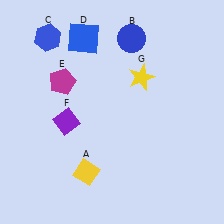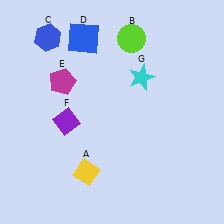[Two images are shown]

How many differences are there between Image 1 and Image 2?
There are 2 differences between the two images.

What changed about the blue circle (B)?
In Image 1, B is blue. In Image 2, it changed to lime.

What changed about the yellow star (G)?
In Image 1, G is yellow. In Image 2, it changed to cyan.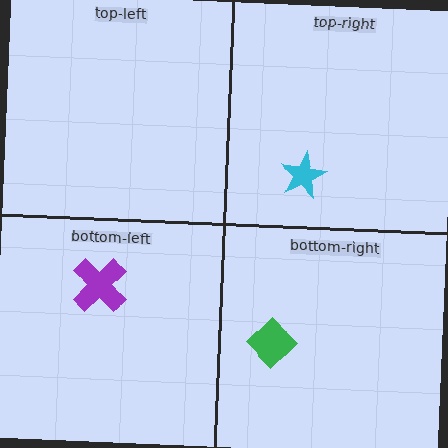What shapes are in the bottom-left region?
The purple cross.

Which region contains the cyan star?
The top-right region.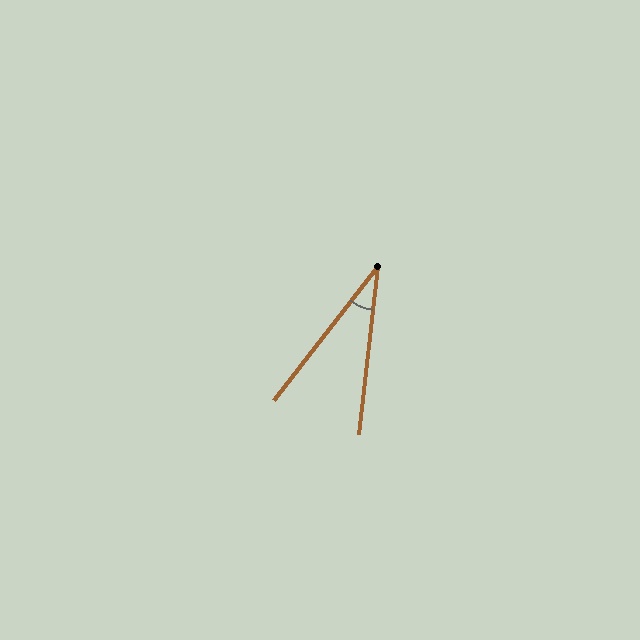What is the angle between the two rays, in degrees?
Approximately 31 degrees.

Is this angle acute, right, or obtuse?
It is acute.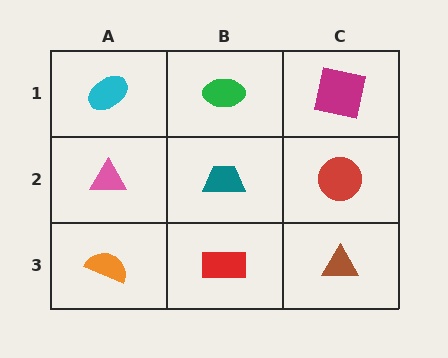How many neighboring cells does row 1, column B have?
3.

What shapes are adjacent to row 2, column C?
A magenta square (row 1, column C), a brown triangle (row 3, column C), a teal trapezoid (row 2, column B).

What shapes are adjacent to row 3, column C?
A red circle (row 2, column C), a red rectangle (row 3, column B).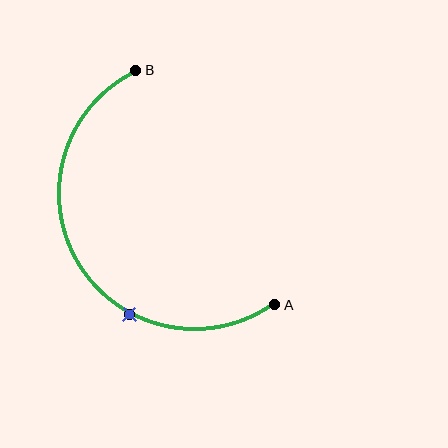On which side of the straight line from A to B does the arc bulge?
The arc bulges to the left of the straight line connecting A and B.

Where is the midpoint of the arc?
The arc midpoint is the point on the curve farthest from the straight line joining A and B. It sits to the left of that line.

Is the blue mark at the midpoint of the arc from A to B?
No. The blue mark lies on the arc but is closer to endpoint A. The arc midpoint would be at the point on the curve equidistant along the arc from both A and B.